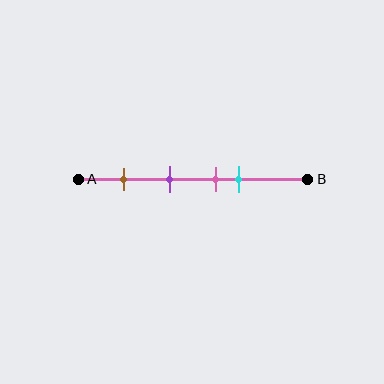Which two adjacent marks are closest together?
The pink and cyan marks are the closest adjacent pair.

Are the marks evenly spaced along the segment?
No, the marks are not evenly spaced.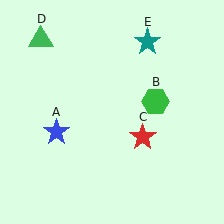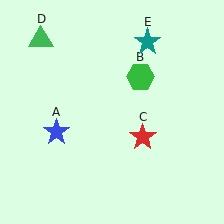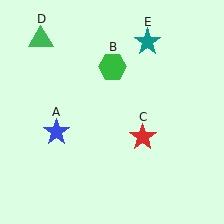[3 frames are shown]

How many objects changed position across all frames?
1 object changed position: green hexagon (object B).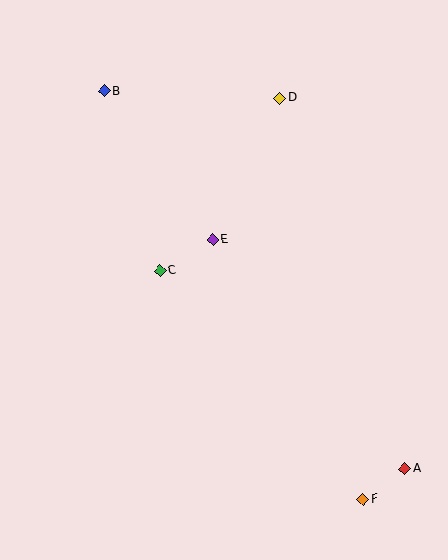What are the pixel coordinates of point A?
Point A is at (405, 469).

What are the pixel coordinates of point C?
Point C is at (160, 271).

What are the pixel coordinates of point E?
Point E is at (213, 240).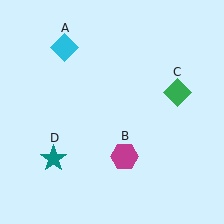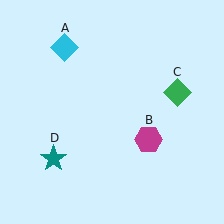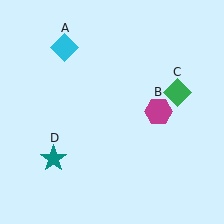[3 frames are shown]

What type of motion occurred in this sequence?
The magenta hexagon (object B) rotated counterclockwise around the center of the scene.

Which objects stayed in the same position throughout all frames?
Cyan diamond (object A) and green diamond (object C) and teal star (object D) remained stationary.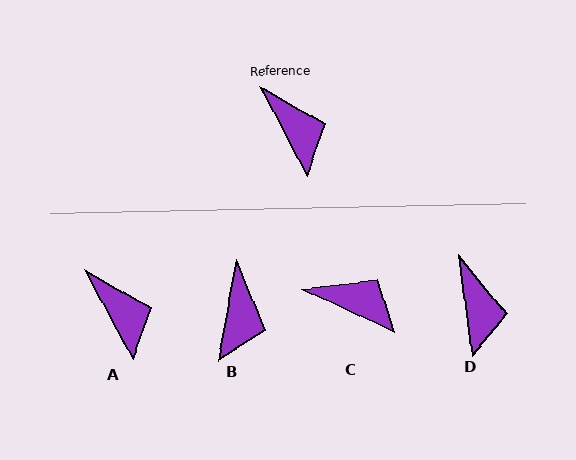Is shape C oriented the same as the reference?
No, it is off by about 37 degrees.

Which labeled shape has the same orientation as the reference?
A.